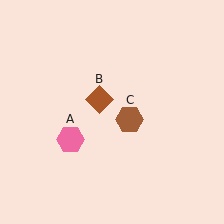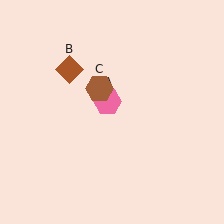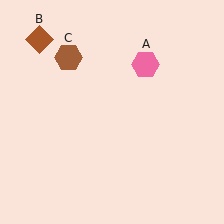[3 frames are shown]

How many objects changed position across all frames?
3 objects changed position: pink hexagon (object A), brown diamond (object B), brown hexagon (object C).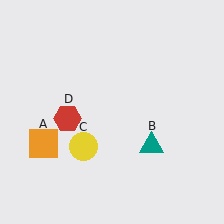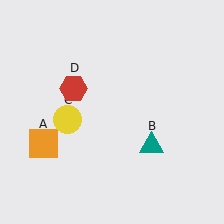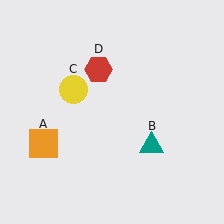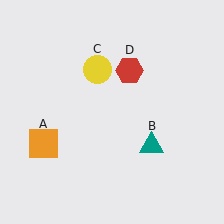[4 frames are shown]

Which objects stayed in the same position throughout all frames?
Orange square (object A) and teal triangle (object B) remained stationary.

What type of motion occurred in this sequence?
The yellow circle (object C), red hexagon (object D) rotated clockwise around the center of the scene.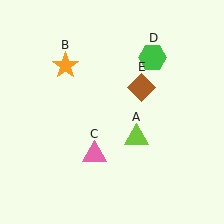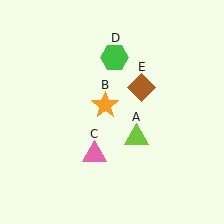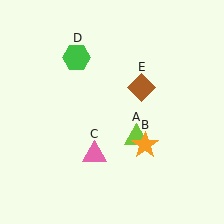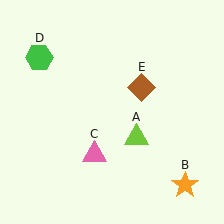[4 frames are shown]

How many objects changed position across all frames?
2 objects changed position: orange star (object B), green hexagon (object D).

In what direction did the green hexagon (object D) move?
The green hexagon (object D) moved left.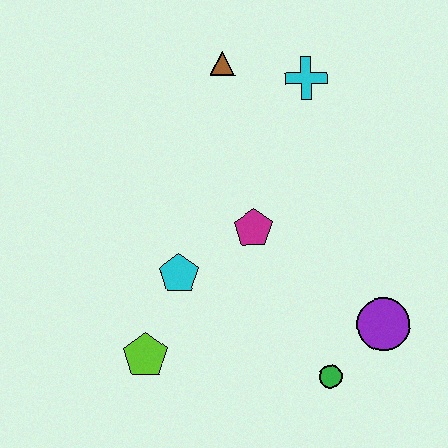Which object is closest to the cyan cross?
The brown triangle is closest to the cyan cross.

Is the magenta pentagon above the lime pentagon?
Yes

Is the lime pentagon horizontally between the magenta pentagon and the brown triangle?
No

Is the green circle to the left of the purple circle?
Yes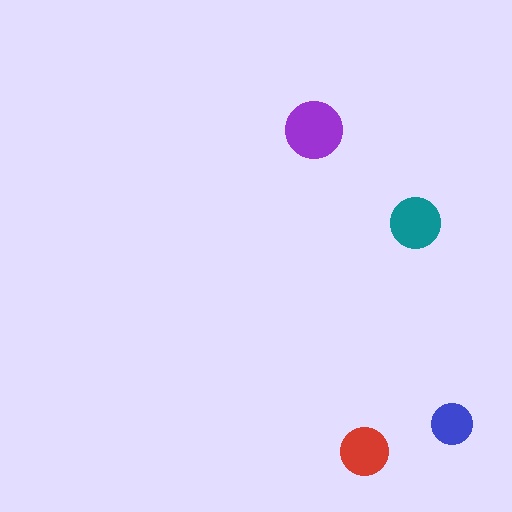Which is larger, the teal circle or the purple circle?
The purple one.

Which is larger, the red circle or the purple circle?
The purple one.